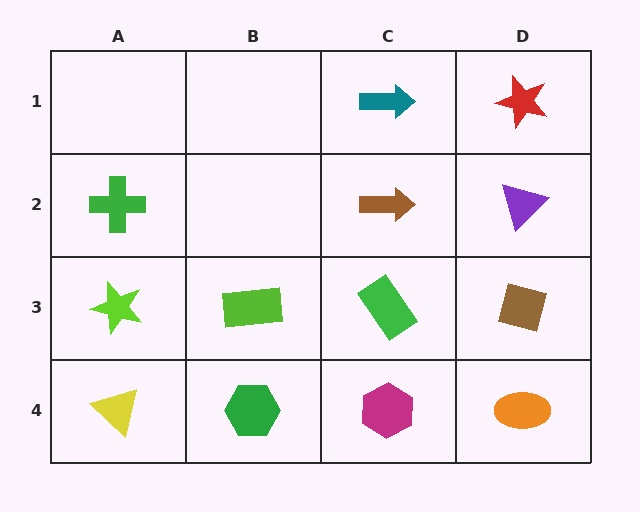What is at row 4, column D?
An orange ellipse.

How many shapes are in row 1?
2 shapes.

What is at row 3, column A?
A lime star.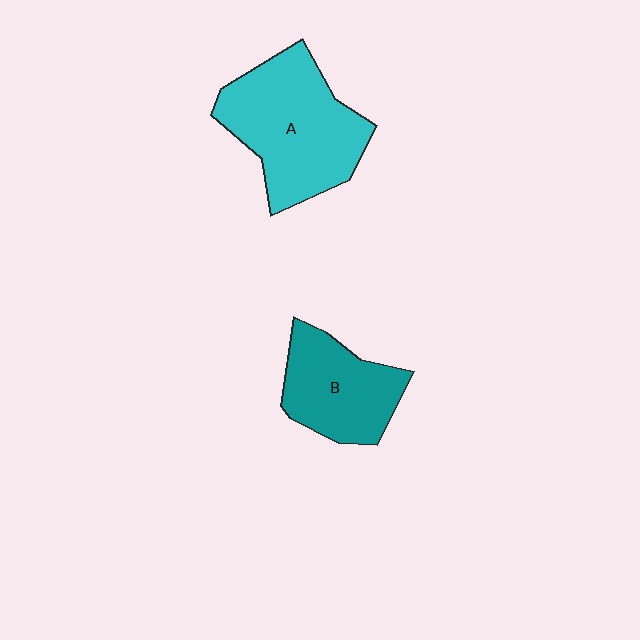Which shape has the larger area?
Shape A (cyan).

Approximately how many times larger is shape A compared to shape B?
Approximately 1.5 times.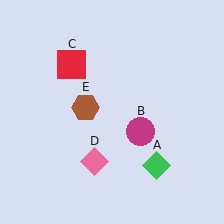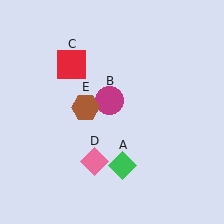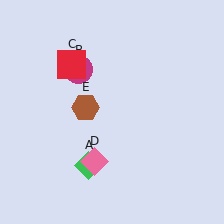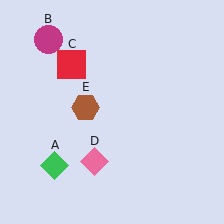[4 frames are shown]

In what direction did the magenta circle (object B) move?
The magenta circle (object B) moved up and to the left.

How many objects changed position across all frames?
2 objects changed position: green diamond (object A), magenta circle (object B).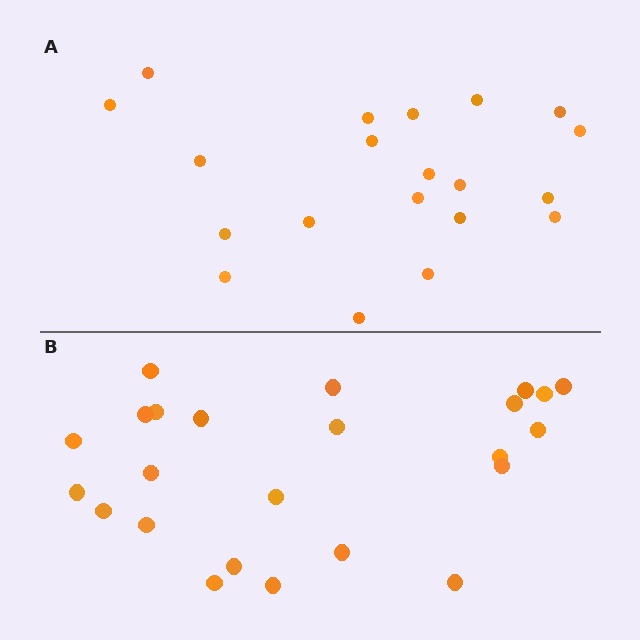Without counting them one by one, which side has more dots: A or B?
Region B (the bottom region) has more dots.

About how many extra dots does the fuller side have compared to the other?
Region B has about 4 more dots than region A.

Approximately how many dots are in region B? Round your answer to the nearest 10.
About 20 dots. (The exact count is 24, which rounds to 20.)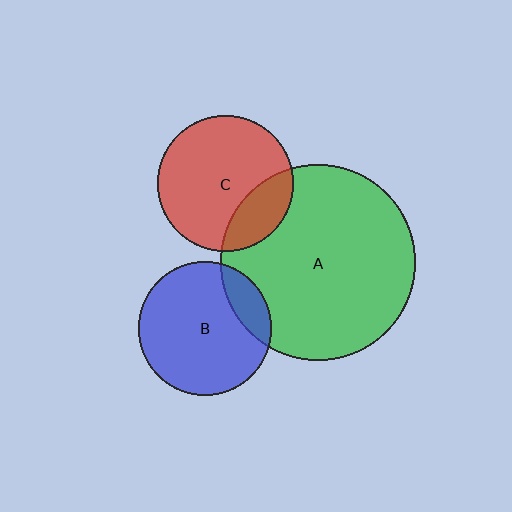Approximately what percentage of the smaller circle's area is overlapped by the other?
Approximately 15%.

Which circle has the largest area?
Circle A (green).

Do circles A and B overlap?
Yes.